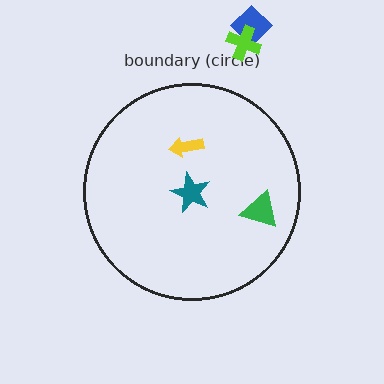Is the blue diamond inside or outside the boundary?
Outside.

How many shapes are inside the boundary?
3 inside, 2 outside.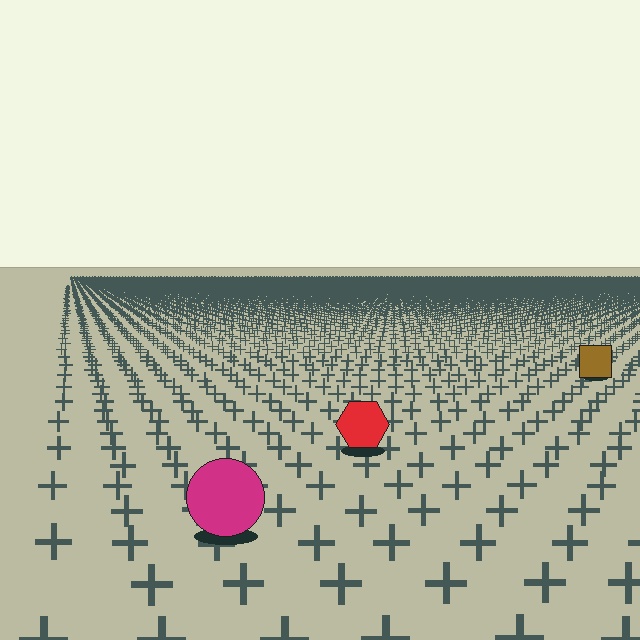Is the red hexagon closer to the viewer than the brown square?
Yes. The red hexagon is closer — you can tell from the texture gradient: the ground texture is coarser near it.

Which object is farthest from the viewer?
The brown square is farthest from the viewer. It appears smaller and the ground texture around it is denser.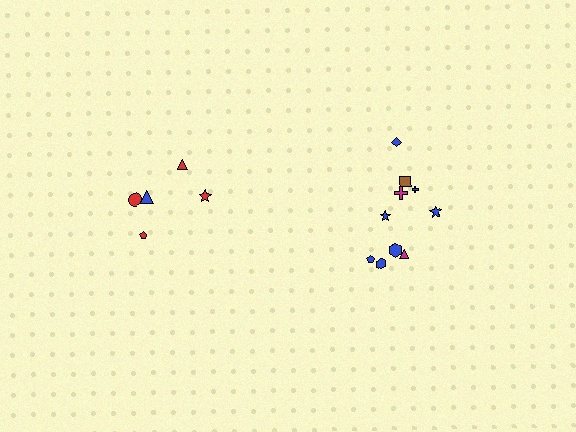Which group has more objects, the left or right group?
The right group.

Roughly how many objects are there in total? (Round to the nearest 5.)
Roughly 15 objects in total.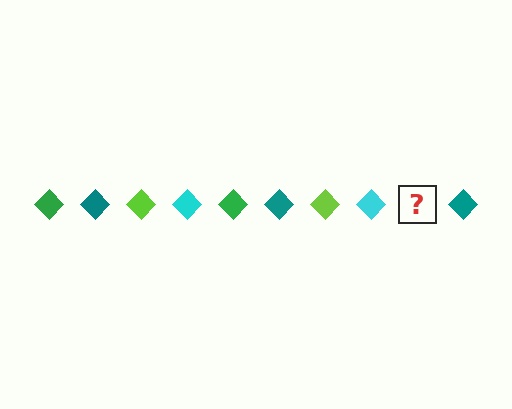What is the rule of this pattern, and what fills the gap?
The rule is that the pattern cycles through green, teal, lime, cyan diamonds. The gap should be filled with a green diamond.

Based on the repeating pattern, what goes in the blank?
The blank should be a green diamond.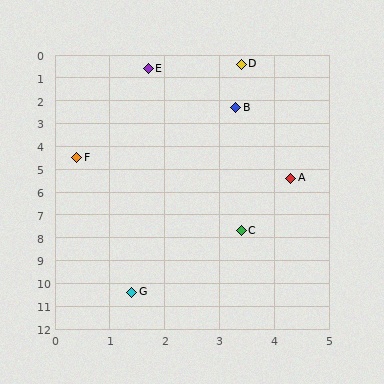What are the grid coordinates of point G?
Point G is at approximately (1.4, 10.4).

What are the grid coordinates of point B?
Point B is at approximately (3.3, 2.3).